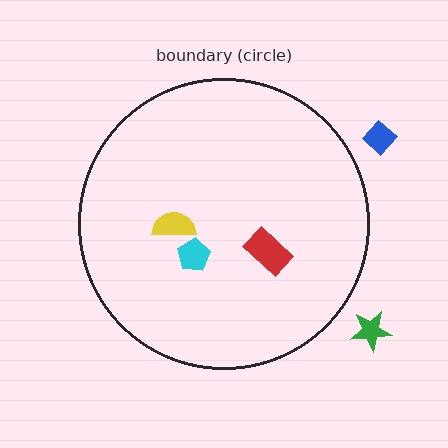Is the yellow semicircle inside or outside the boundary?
Inside.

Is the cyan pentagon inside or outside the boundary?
Inside.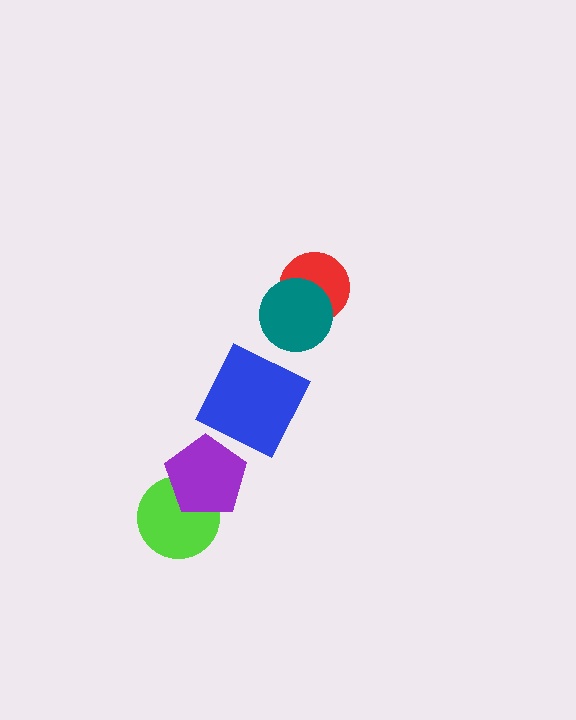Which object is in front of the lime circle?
The purple pentagon is in front of the lime circle.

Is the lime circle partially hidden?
Yes, it is partially covered by another shape.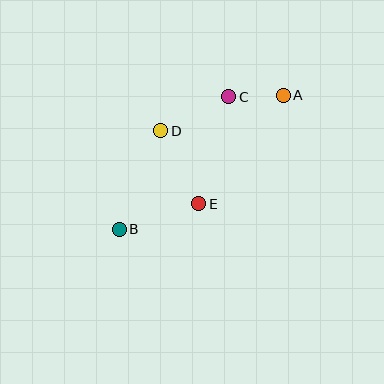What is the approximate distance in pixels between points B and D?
The distance between B and D is approximately 107 pixels.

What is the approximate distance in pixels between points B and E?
The distance between B and E is approximately 84 pixels.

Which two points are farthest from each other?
Points A and B are farthest from each other.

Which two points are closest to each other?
Points A and C are closest to each other.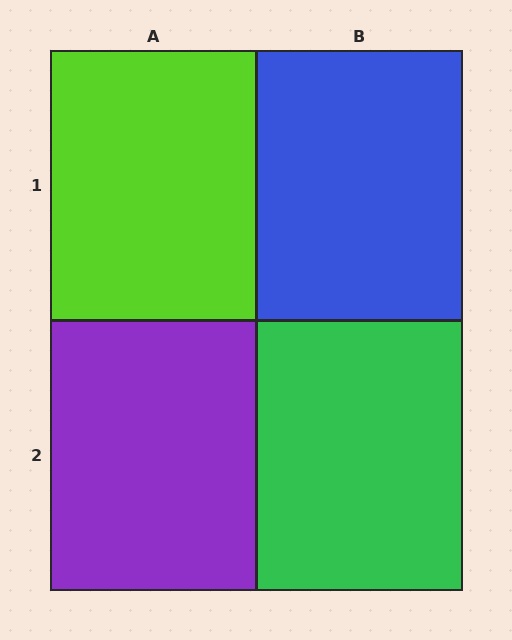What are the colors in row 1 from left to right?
Lime, blue.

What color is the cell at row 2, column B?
Green.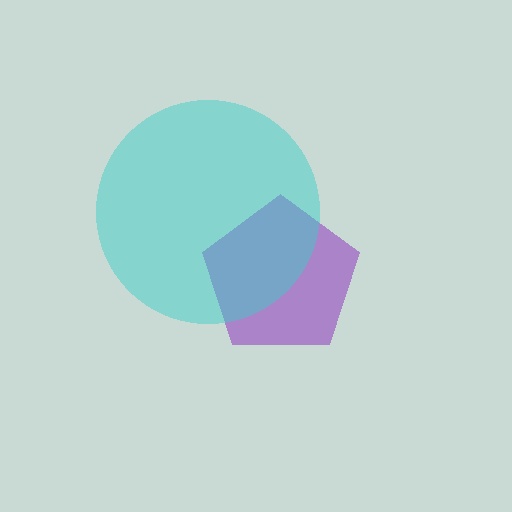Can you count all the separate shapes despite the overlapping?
Yes, there are 2 separate shapes.